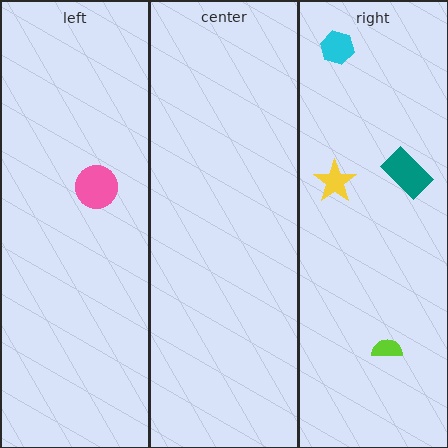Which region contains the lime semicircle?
The right region.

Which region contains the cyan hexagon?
The right region.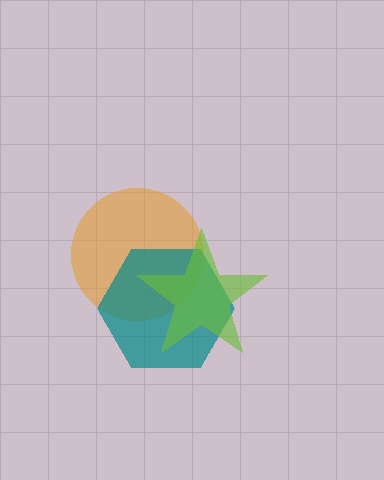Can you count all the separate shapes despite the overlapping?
Yes, there are 3 separate shapes.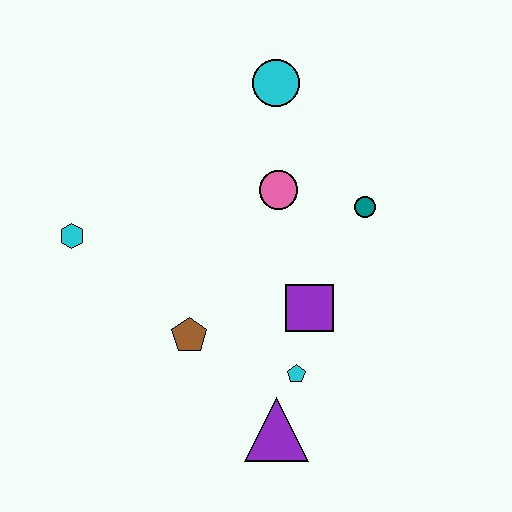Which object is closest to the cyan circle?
The pink circle is closest to the cyan circle.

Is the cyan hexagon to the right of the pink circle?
No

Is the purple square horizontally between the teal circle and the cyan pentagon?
Yes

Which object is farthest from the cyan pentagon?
The cyan circle is farthest from the cyan pentagon.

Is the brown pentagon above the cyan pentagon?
Yes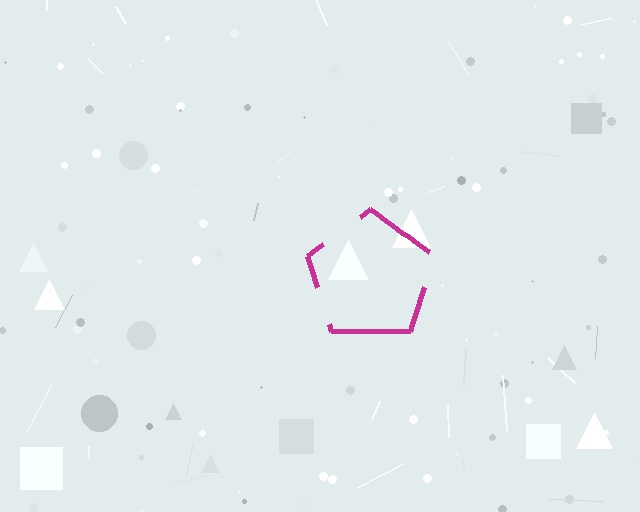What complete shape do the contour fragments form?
The contour fragments form a pentagon.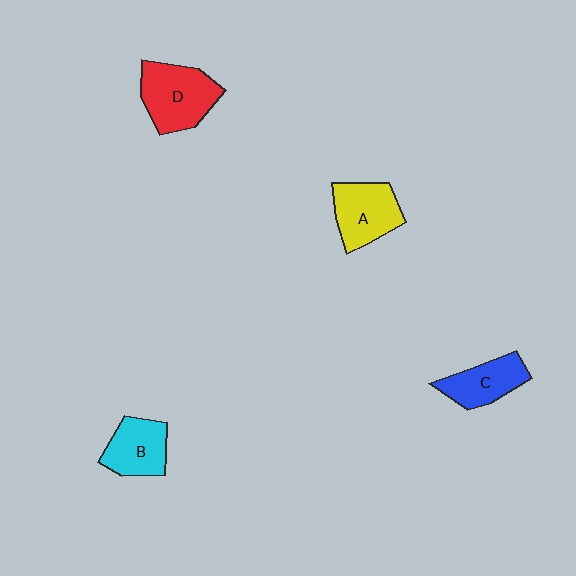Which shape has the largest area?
Shape D (red).